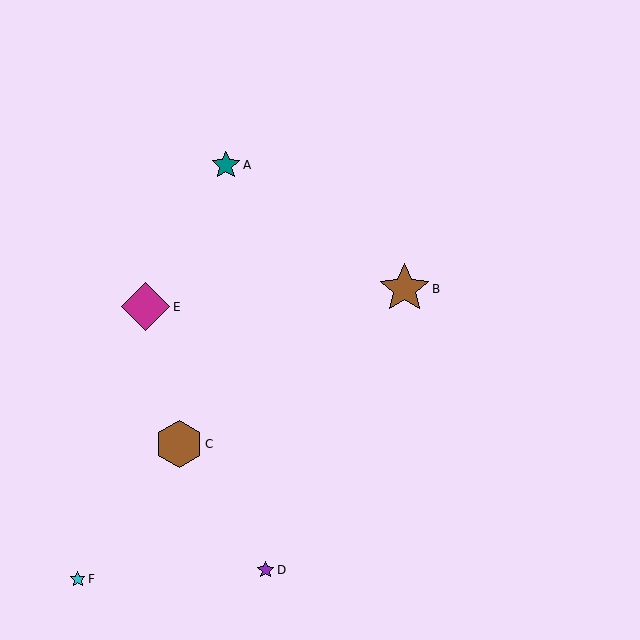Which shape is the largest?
The brown star (labeled B) is the largest.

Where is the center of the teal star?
The center of the teal star is at (226, 165).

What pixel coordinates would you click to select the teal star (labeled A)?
Click at (226, 165) to select the teal star A.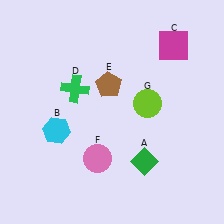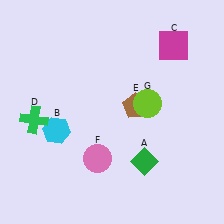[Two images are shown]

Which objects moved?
The objects that moved are: the green cross (D), the brown pentagon (E).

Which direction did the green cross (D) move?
The green cross (D) moved left.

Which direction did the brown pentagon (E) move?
The brown pentagon (E) moved right.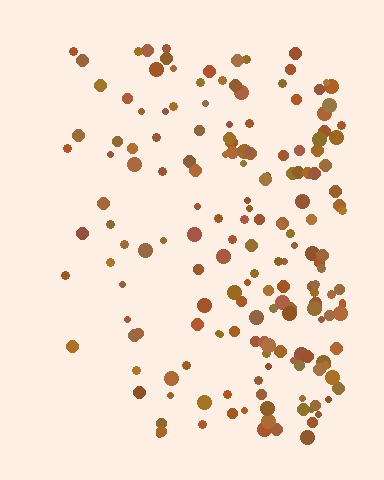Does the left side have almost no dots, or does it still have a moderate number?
Still a moderate number, just noticeably fewer than the right.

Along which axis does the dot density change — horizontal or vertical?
Horizontal.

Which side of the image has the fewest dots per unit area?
The left.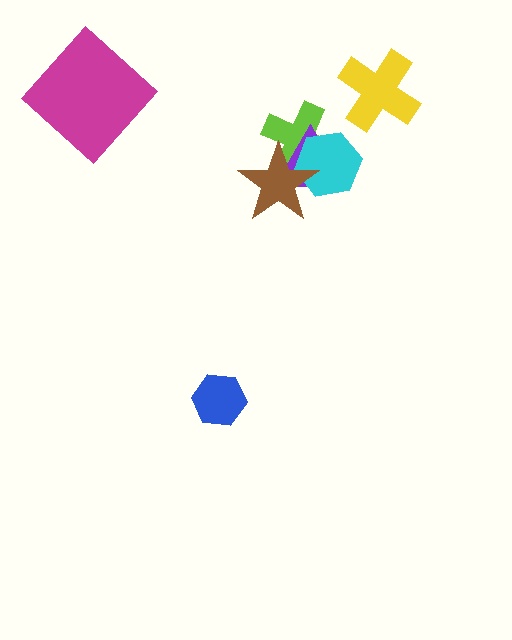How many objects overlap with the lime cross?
3 objects overlap with the lime cross.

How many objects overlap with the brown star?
3 objects overlap with the brown star.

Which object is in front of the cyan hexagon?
The brown star is in front of the cyan hexagon.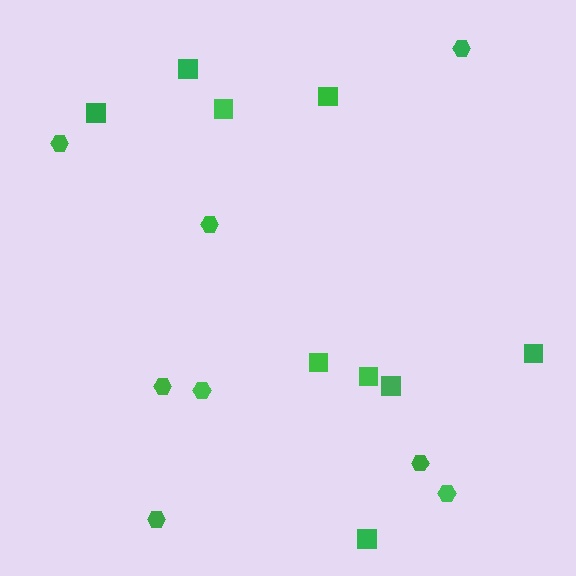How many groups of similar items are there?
There are 2 groups: one group of hexagons (8) and one group of squares (9).